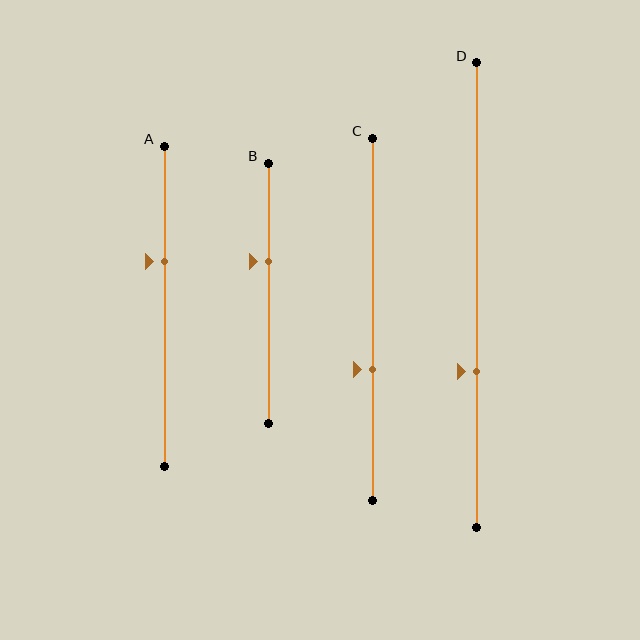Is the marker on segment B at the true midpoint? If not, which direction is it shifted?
No, the marker on segment B is shifted upward by about 12% of the segment length.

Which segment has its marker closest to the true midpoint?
Segment B has its marker closest to the true midpoint.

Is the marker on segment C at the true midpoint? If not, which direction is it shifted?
No, the marker on segment C is shifted downward by about 14% of the segment length.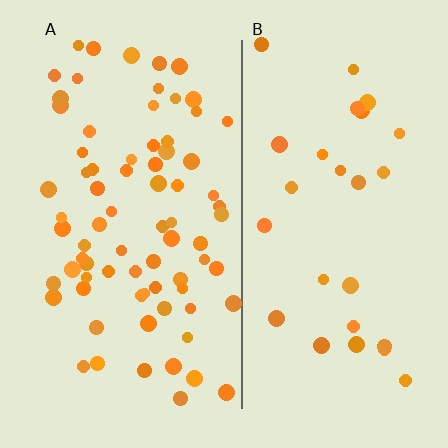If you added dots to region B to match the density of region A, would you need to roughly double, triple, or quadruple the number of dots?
Approximately triple.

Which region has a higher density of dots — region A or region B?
A (the left).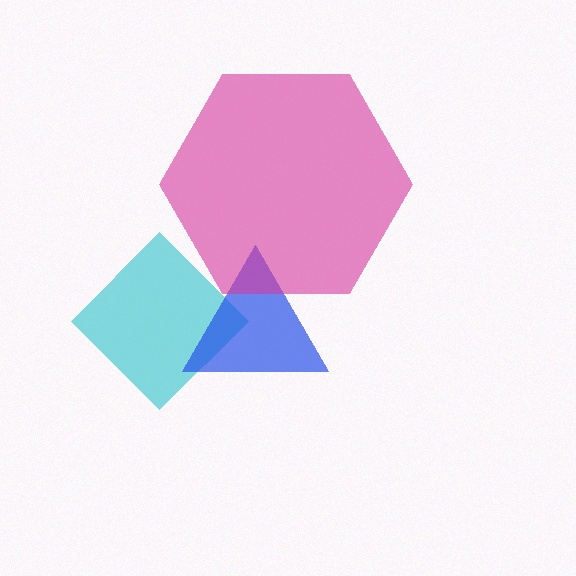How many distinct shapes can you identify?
There are 3 distinct shapes: a cyan diamond, a blue triangle, a magenta hexagon.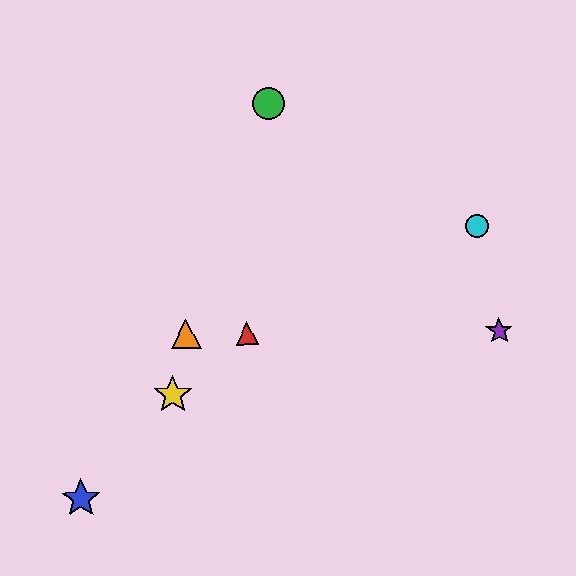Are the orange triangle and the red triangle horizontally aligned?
Yes, both are at y≈334.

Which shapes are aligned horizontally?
The red triangle, the purple star, the orange triangle are aligned horizontally.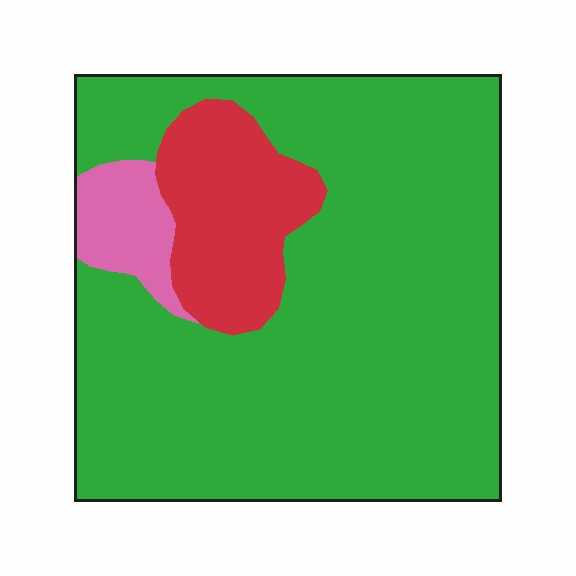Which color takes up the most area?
Green, at roughly 80%.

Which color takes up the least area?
Pink, at roughly 5%.